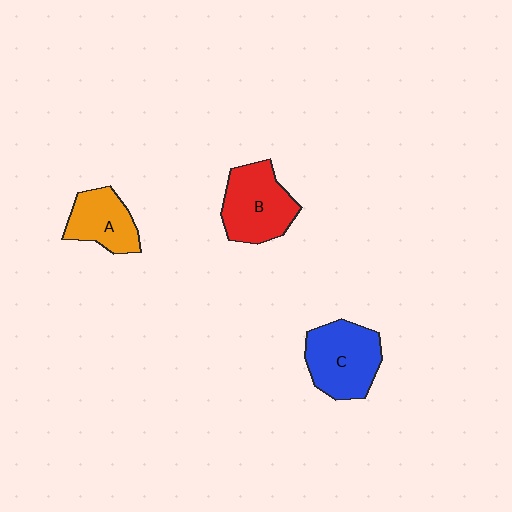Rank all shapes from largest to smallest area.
From largest to smallest: C (blue), B (red), A (orange).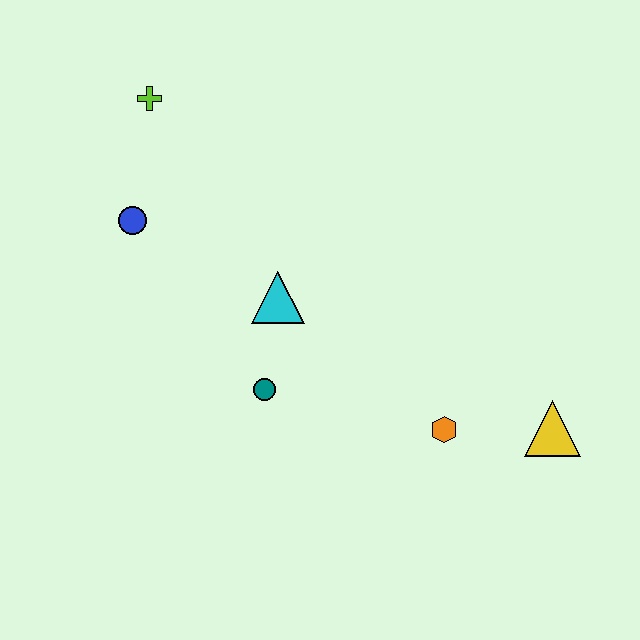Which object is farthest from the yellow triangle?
The lime cross is farthest from the yellow triangle.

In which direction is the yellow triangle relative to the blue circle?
The yellow triangle is to the right of the blue circle.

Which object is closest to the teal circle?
The cyan triangle is closest to the teal circle.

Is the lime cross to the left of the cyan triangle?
Yes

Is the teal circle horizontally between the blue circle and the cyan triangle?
Yes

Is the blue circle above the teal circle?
Yes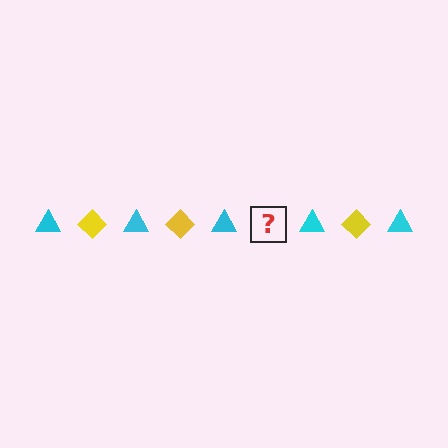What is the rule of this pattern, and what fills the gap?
The rule is that the pattern alternates between cyan triangle and yellow diamond. The gap should be filled with a yellow diamond.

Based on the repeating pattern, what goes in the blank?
The blank should be a yellow diamond.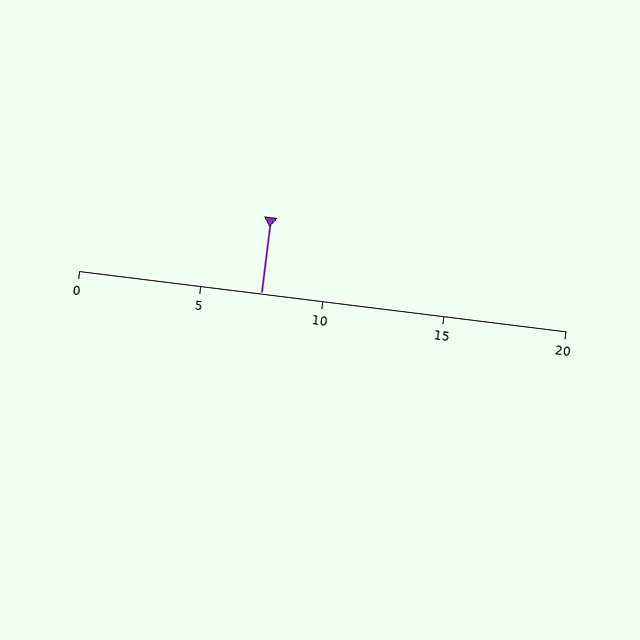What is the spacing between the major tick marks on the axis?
The major ticks are spaced 5 apart.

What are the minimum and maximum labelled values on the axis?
The axis runs from 0 to 20.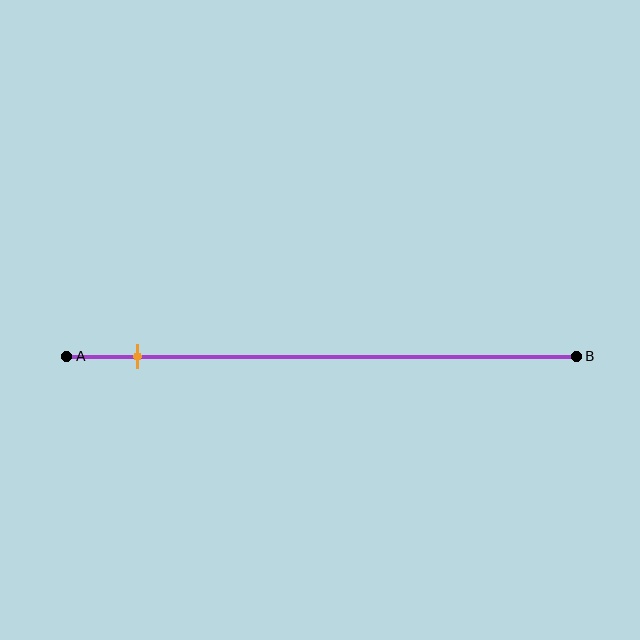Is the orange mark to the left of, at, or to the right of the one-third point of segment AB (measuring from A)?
The orange mark is to the left of the one-third point of segment AB.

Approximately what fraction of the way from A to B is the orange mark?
The orange mark is approximately 15% of the way from A to B.